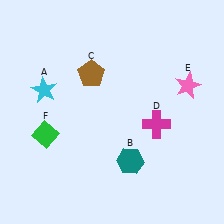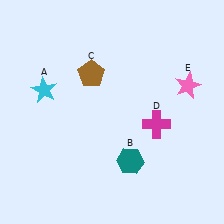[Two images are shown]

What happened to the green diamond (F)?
The green diamond (F) was removed in Image 2. It was in the bottom-left area of Image 1.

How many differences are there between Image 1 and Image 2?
There is 1 difference between the two images.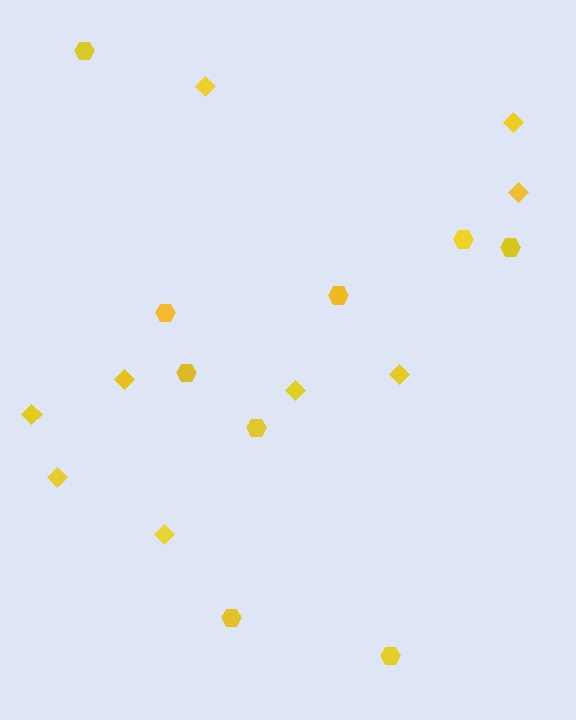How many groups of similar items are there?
There are 2 groups: one group of diamonds (9) and one group of hexagons (9).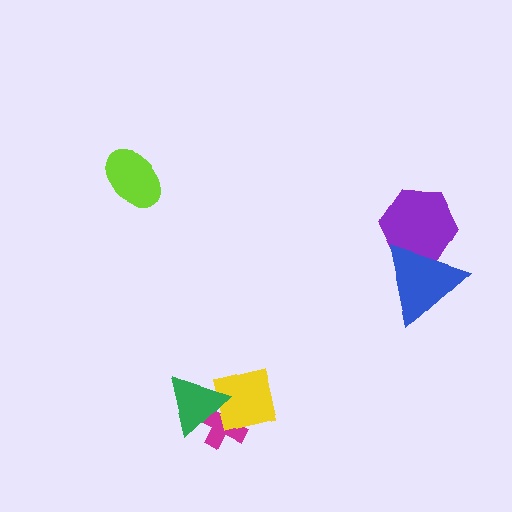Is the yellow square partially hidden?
Yes, it is partially covered by another shape.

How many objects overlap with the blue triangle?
1 object overlaps with the blue triangle.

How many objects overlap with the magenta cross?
2 objects overlap with the magenta cross.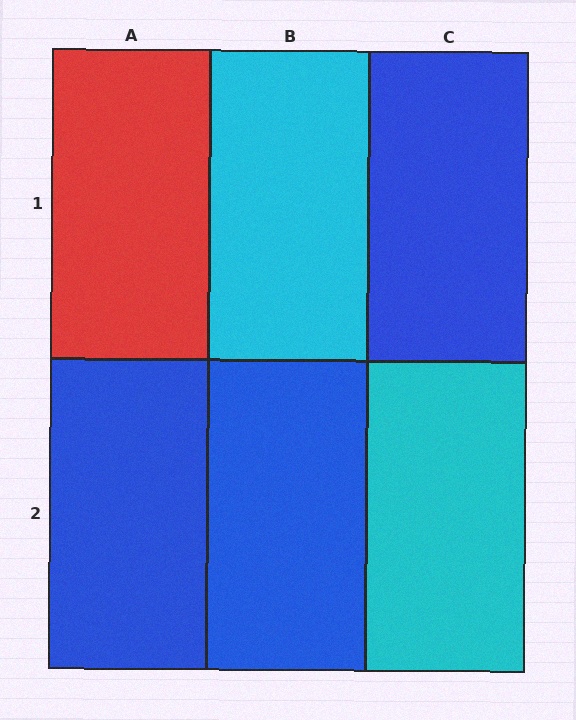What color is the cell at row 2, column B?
Blue.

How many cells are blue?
3 cells are blue.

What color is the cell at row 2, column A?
Blue.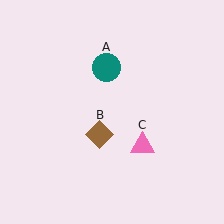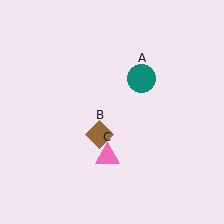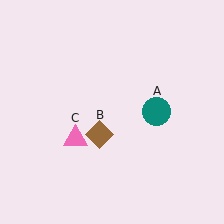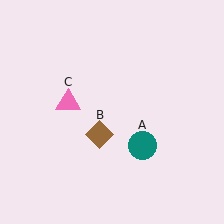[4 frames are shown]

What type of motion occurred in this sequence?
The teal circle (object A), pink triangle (object C) rotated clockwise around the center of the scene.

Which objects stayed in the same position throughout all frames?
Brown diamond (object B) remained stationary.